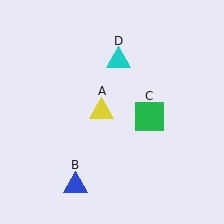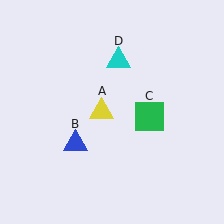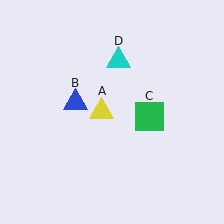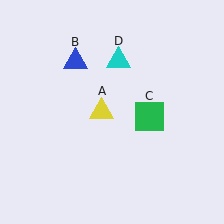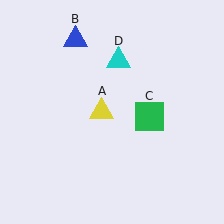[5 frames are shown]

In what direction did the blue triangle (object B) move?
The blue triangle (object B) moved up.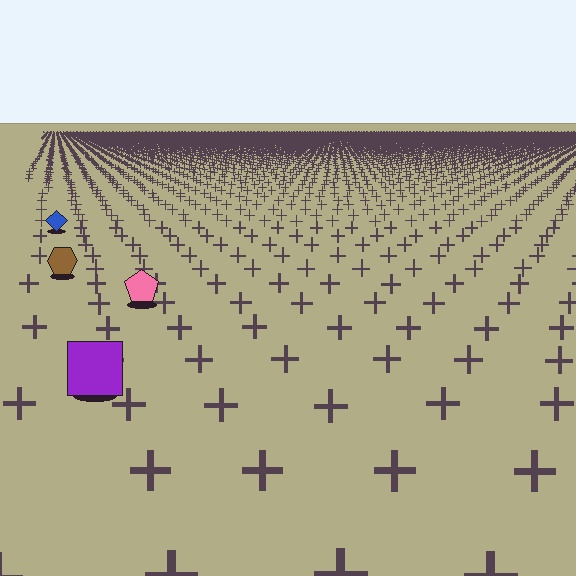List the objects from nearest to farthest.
From nearest to farthest: the purple square, the pink pentagon, the brown hexagon, the blue diamond.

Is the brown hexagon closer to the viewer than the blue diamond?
Yes. The brown hexagon is closer — you can tell from the texture gradient: the ground texture is coarser near it.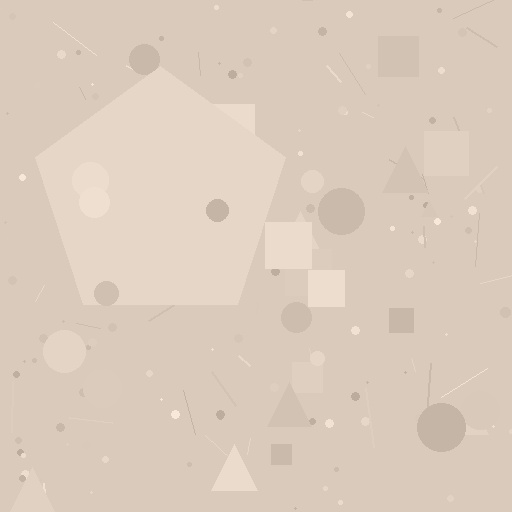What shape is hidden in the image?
A pentagon is hidden in the image.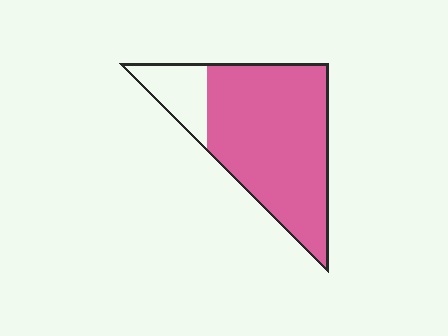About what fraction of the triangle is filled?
About five sixths (5/6).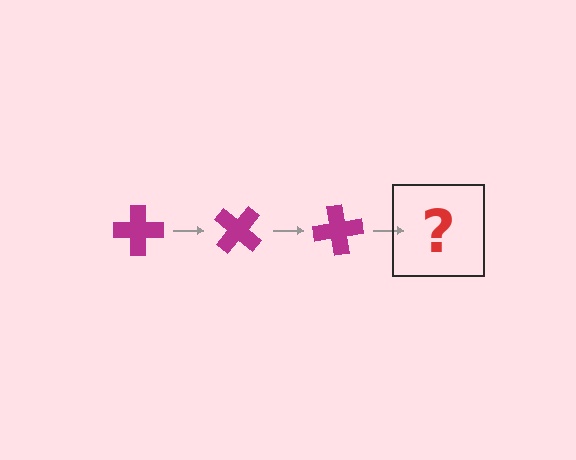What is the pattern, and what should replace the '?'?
The pattern is that the cross rotates 40 degrees each step. The '?' should be a magenta cross rotated 120 degrees.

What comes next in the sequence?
The next element should be a magenta cross rotated 120 degrees.